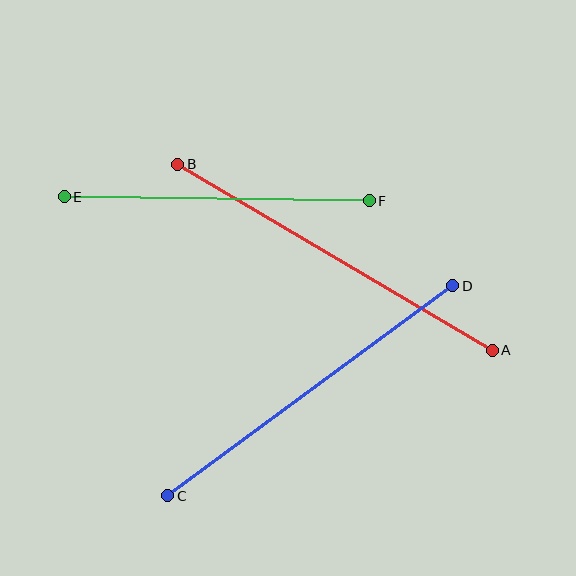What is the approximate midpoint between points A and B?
The midpoint is at approximately (335, 257) pixels.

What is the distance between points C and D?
The distance is approximately 354 pixels.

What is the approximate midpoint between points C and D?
The midpoint is at approximately (310, 391) pixels.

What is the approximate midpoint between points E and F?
The midpoint is at approximately (217, 199) pixels.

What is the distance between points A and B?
The distance is approximately 366 pixels.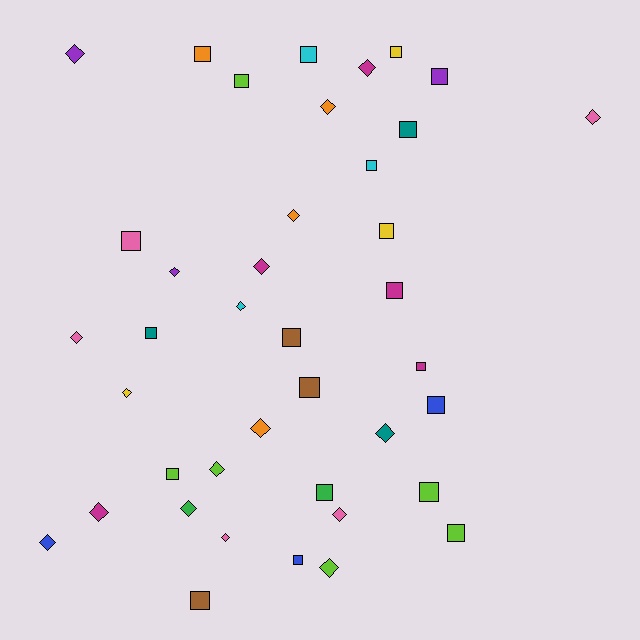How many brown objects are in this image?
There are 3 brown objects.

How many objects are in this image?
There are 40 objects.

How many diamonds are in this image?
There are 19 diamonds.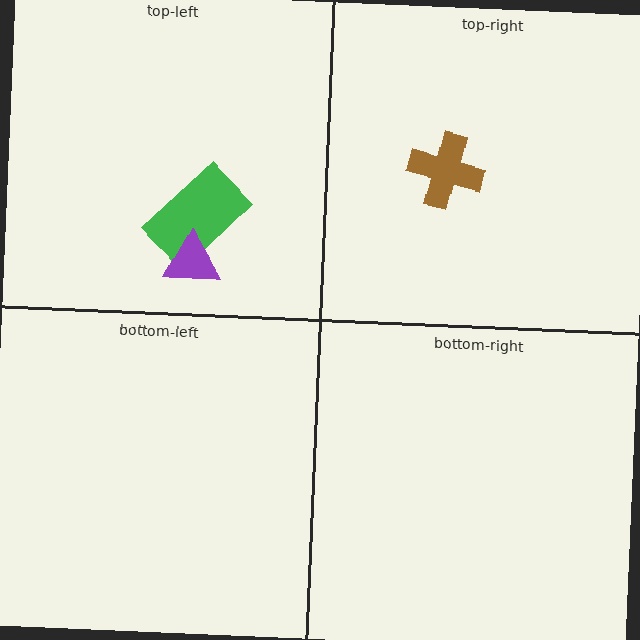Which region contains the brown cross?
The top-right region.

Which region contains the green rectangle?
The top-left region.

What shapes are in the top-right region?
The brown cross.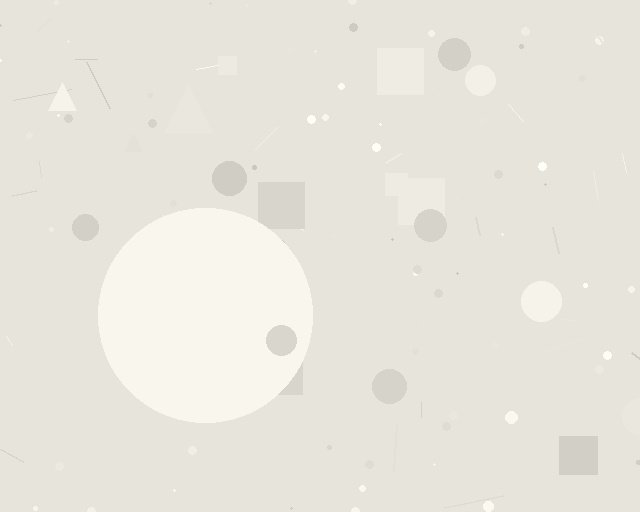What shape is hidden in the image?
A circle is hidden in the image.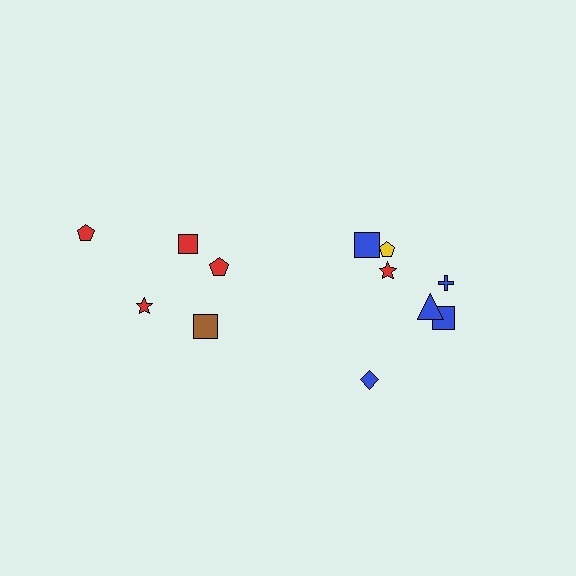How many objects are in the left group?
There are 5 objects.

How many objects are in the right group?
There are 7 objects.